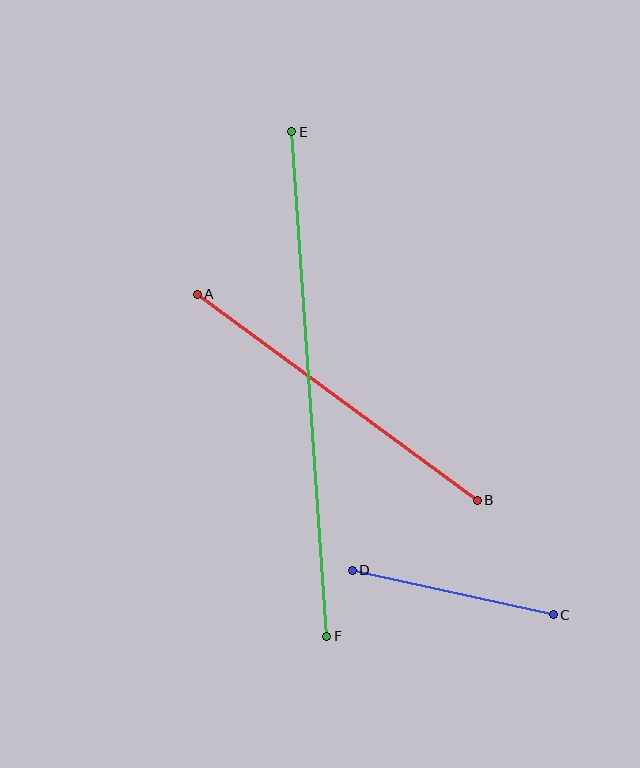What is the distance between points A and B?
The distance is approximately 348 pixels.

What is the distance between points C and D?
The distance is approximately 206 pixels.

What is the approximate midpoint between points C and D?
The midpoint is at approximately (453, 593) pixels.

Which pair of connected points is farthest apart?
Points E and F are farthest apart.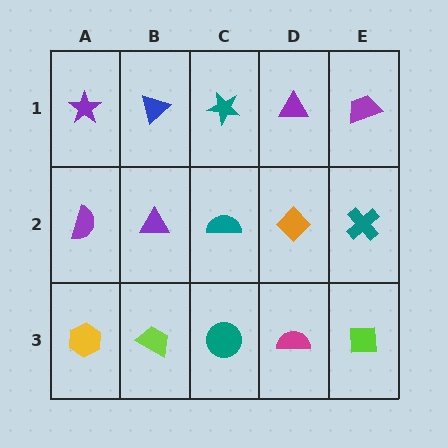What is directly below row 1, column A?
A purple semicircle.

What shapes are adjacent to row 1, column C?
A teal semicircle (row 2, column C), a blue triangle (row 1, column B), a purple triangle (row 1, column D).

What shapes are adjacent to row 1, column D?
An orange diamond (row 2, column D), a teal star (row 1, column C), a purple trapezoid (row 1, column E).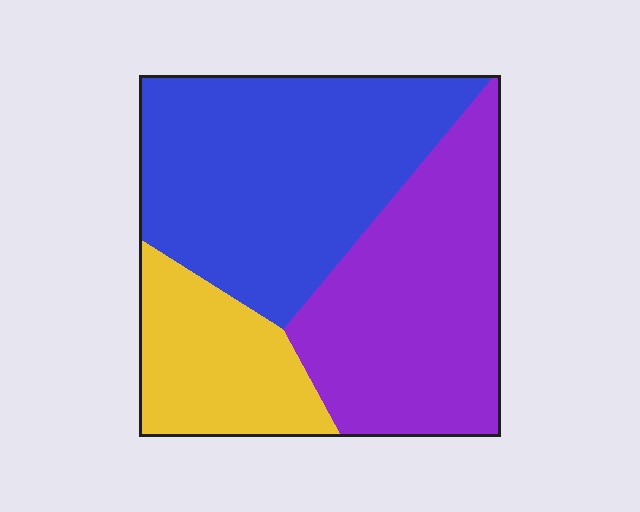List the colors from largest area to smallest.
From largest to smallest: blue, purple, yellow.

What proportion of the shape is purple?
Purple covers 37% of the shape.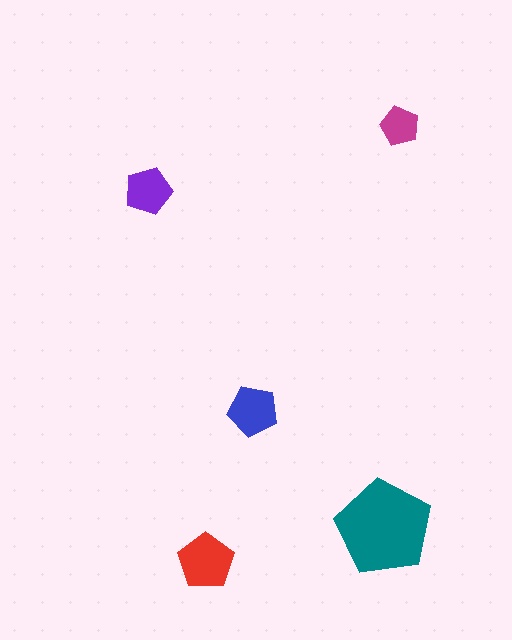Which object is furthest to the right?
The magenta pentagon is rightmost.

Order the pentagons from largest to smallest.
the teal one, the red one, the blue one, the purple one, the magenta one.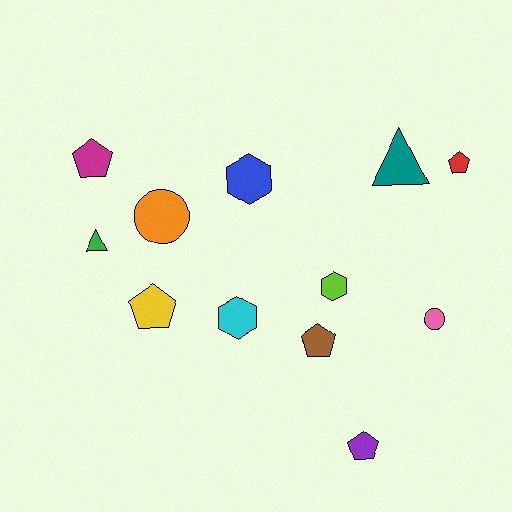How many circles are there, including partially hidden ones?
There are 2 circles.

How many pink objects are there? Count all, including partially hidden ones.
There is 1 pink object.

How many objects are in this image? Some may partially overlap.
There are 12 objects.